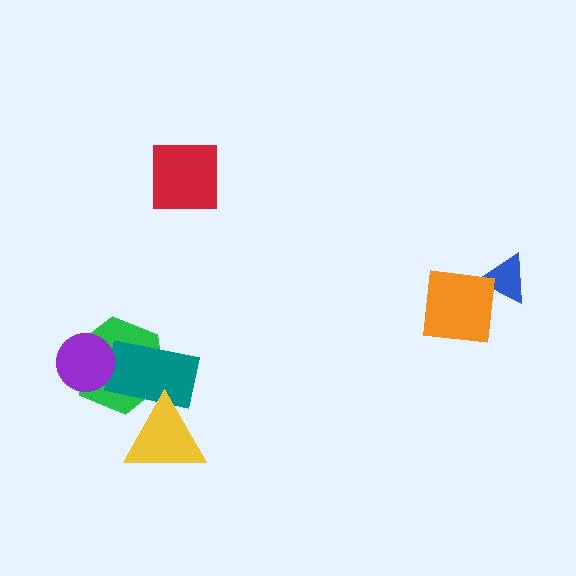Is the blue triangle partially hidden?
Yes, it is partially covered by another shape.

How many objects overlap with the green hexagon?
3 objects overlap with the green hexagon.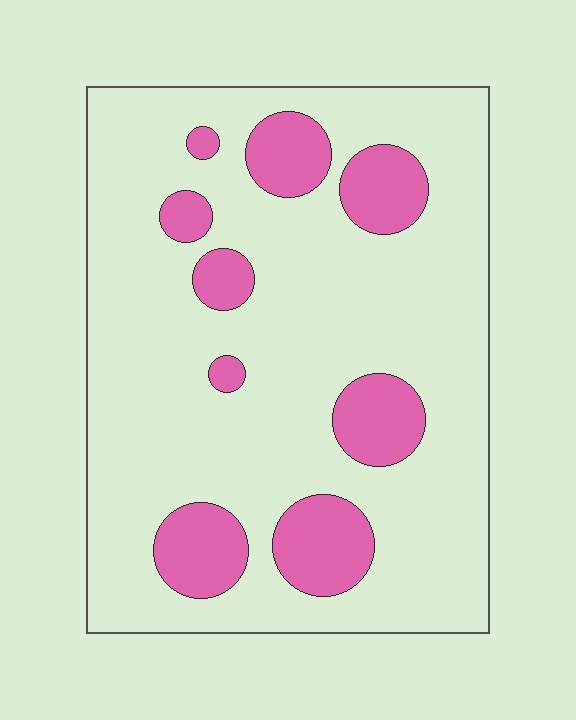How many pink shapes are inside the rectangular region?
9.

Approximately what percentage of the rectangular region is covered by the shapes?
Approximately 20%.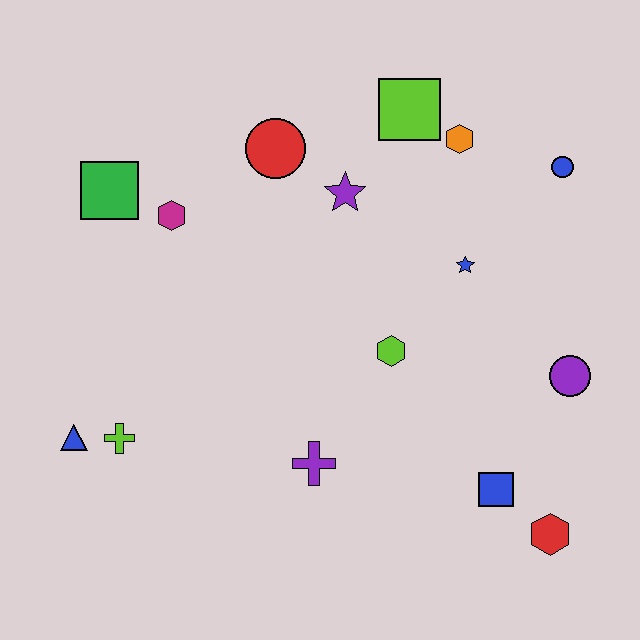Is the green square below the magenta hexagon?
No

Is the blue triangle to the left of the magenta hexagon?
Yes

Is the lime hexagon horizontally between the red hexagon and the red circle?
Yes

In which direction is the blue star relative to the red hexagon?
The blue star is above the red hexagon.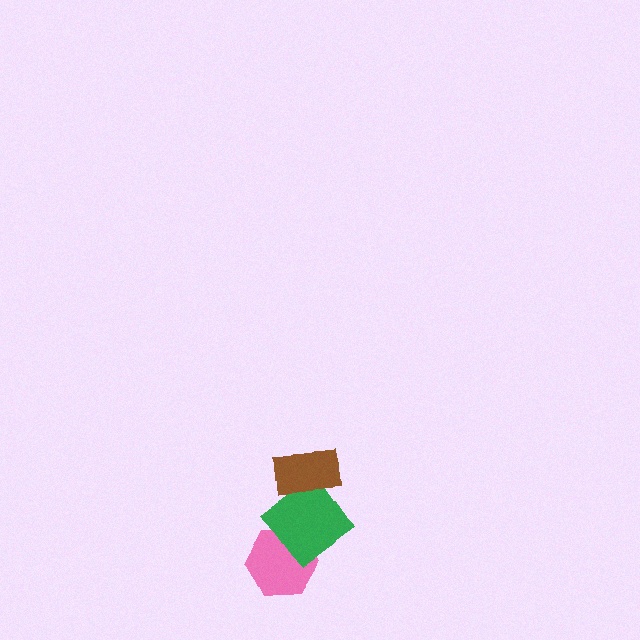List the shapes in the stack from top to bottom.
From top to bottom: the brown rectangle, the green diamond, the pink hexagon.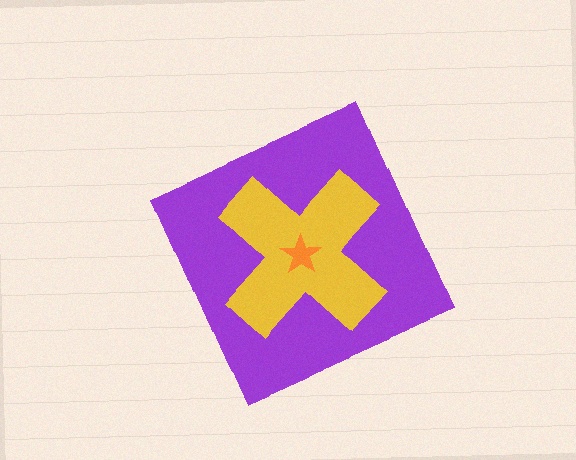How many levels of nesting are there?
3.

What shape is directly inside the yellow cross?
The orange star.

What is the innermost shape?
The orange star.